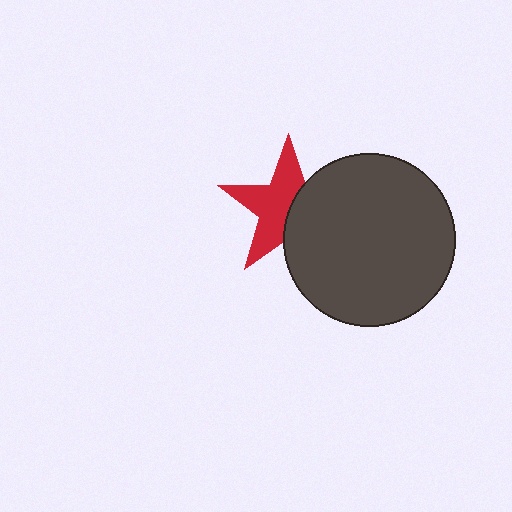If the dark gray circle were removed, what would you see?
You would see the complete red star.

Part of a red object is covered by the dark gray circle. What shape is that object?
It is a star.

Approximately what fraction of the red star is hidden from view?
Roughly 42% of the red star is hidden behind the dark gray circle.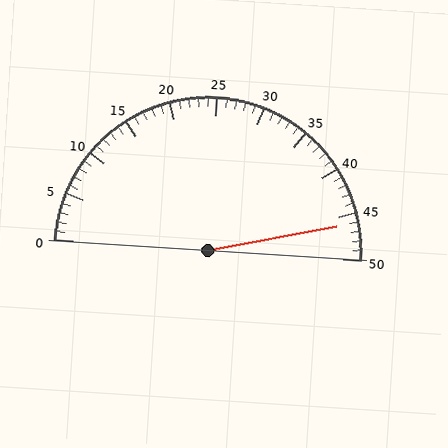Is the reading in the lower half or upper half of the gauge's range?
The reading is in the upper half of the range (0 to 50).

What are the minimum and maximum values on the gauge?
The gauge ranges from 0 to 50.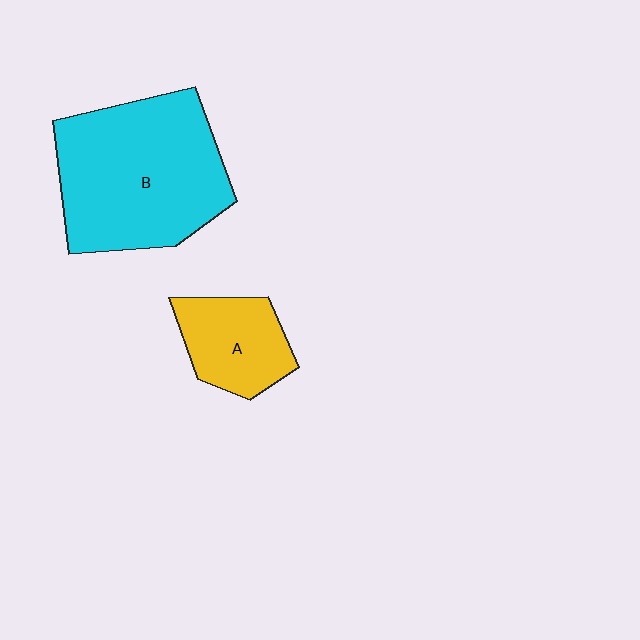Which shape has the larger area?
Shape B (cyan).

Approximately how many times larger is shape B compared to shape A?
Approximately 2.5 times.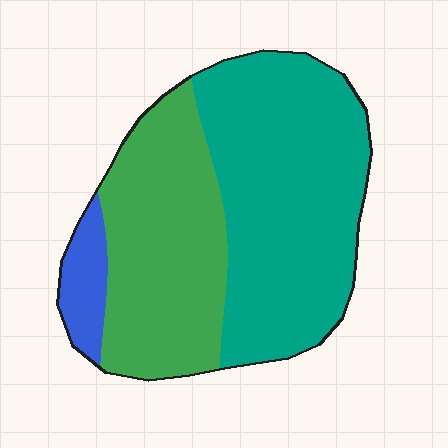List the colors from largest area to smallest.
From largest to smallest: teal, green, blue.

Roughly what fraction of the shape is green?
Green takes up about three eighths (3/8) of the shape.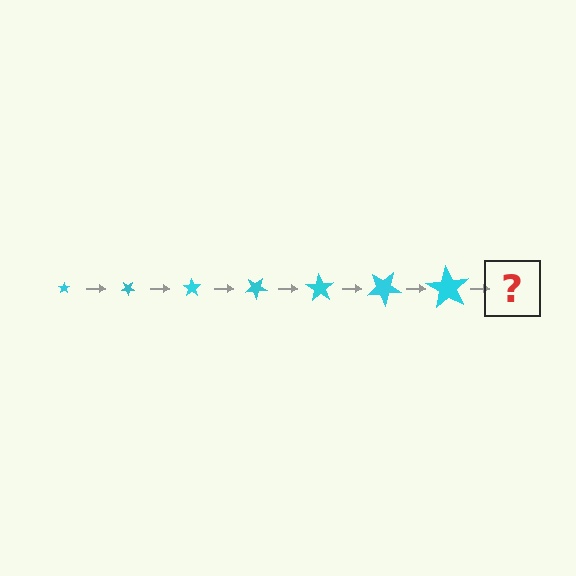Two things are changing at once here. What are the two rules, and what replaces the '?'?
The two rules are that the star grows larger each step and it rotates 35 degrees each step. The '?' should be a star, larger than the previous one and rotated 245 degrees from the start.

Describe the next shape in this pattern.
It should be a star, larger than the previous one and rotated 245 degrees from the start.